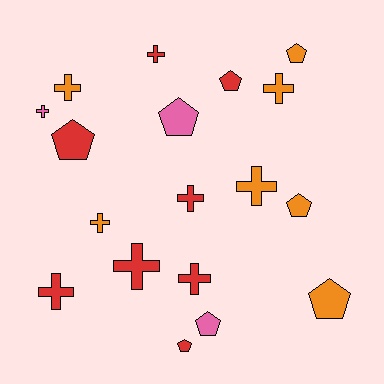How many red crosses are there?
There are 5 red crosses.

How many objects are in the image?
There are 18 objects.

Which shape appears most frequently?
Cross, with 10 objects.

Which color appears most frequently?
Red, with 8 objects.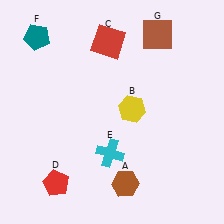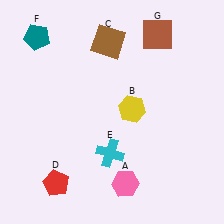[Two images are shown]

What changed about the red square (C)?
In Image 1, C is red. In Image 2, it changed to brown.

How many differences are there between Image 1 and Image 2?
There are 2 differences between the two images.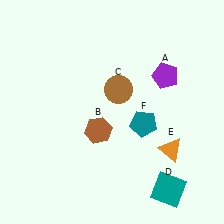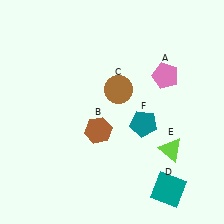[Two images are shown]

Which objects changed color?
A changed from purple to pink. E changed from orange to lime.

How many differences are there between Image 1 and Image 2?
There are 2 differences between the two images.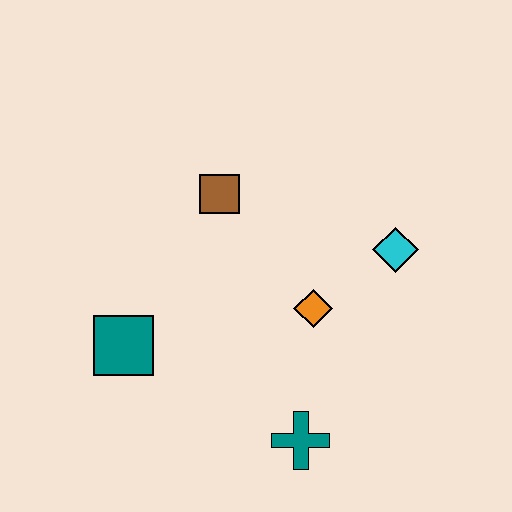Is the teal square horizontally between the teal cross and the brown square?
No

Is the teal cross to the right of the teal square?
Yes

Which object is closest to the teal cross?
The orange diamond is closest to the teal cross.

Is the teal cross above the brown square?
No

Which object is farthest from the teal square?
The cyan diamond is farthest from the teal square.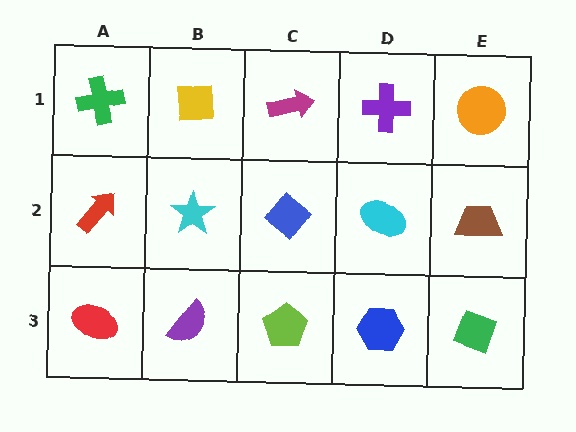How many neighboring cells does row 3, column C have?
3.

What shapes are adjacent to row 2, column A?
A green cross (row 1, column A), a red ellipse (row 3, column A), a cyan star (row 2, column B).